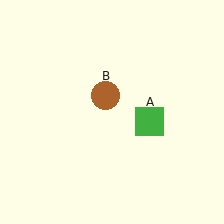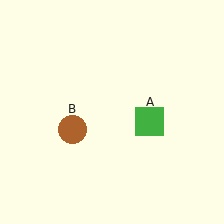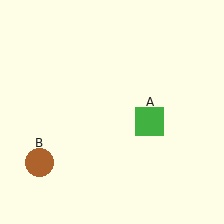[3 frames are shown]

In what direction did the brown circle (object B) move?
The brown circle (object B) moved down and to the left.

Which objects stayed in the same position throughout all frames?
Green square (object A) remained stationary.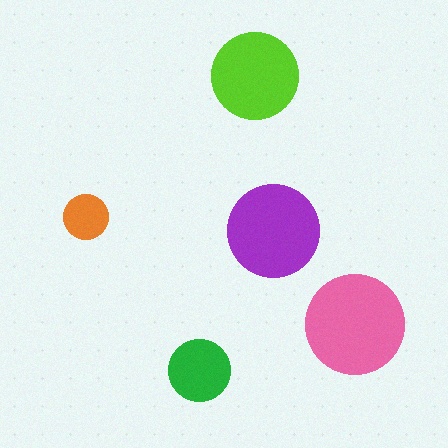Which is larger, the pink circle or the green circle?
The pink one.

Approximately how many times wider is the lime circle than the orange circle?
About 2 times wider.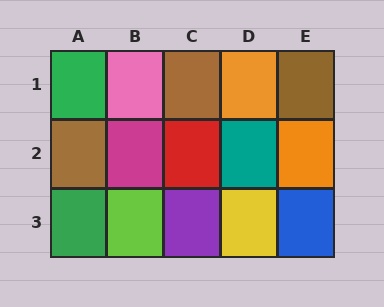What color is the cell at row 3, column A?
Green.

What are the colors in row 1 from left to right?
Green, pink, brown, orange, brown.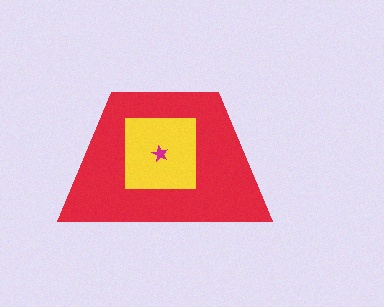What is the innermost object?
The magenta star.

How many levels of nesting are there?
3.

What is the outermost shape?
The red trapezoid.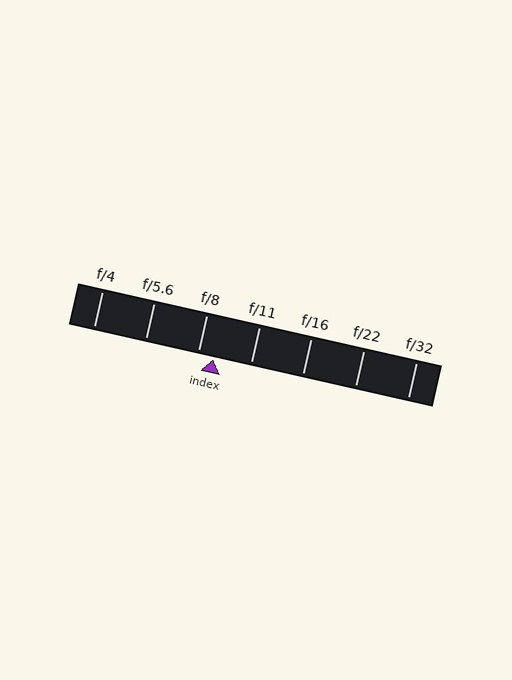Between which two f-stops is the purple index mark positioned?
The index mark is between f/8 and f/11.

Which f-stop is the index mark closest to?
The index mark is closest to f/8.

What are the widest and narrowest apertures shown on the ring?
The widest aperture shown is f/4 and the narrowest is f/32.